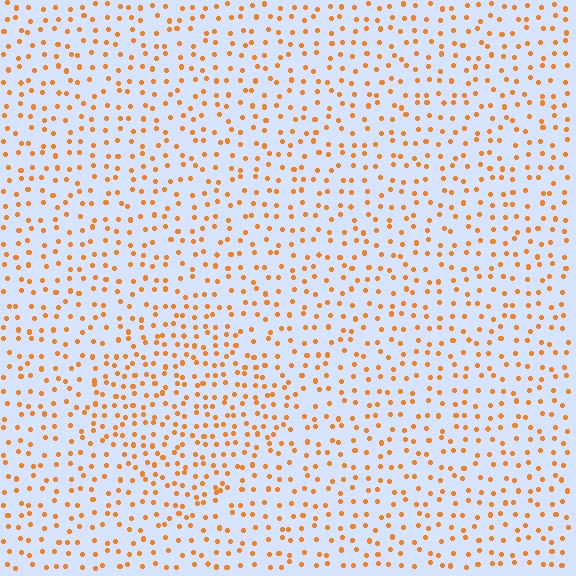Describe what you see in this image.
The image contains small orange elements arranged at two different densities. A diamond-shaped region is visible where the elements are more densely packed than the surrounding area.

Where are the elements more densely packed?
The elements are more densely packed inside the diamond boundary.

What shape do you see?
I see a diamond.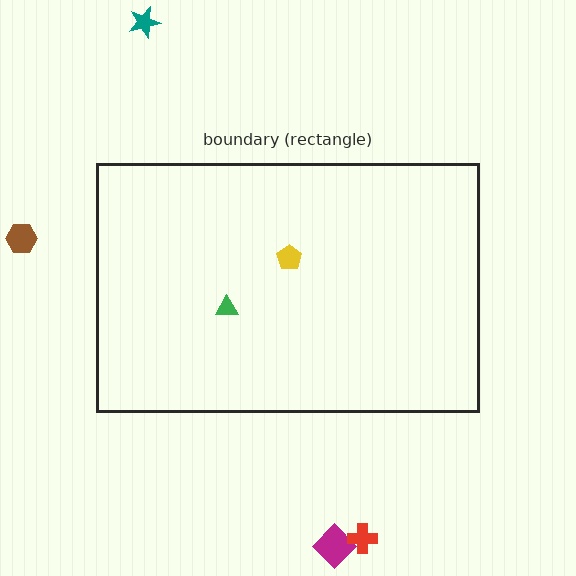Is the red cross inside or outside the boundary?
Outside.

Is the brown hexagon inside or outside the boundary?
Outside.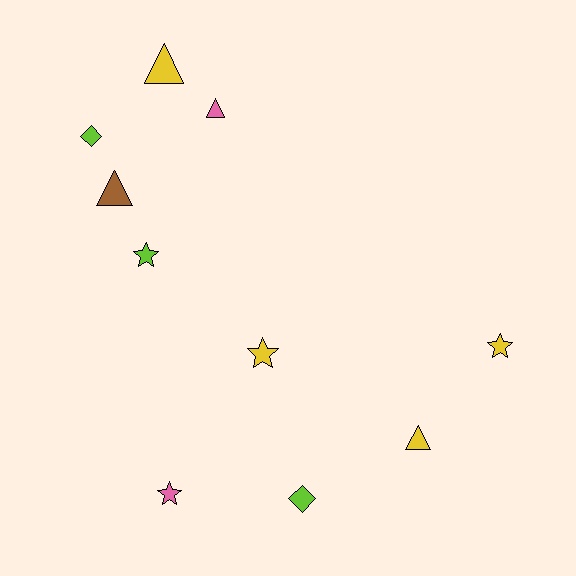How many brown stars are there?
There are no brown stars.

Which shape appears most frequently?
Triangle, with 4 objects.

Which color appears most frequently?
Yellow, with 4 objects.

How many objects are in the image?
There are 10 objects.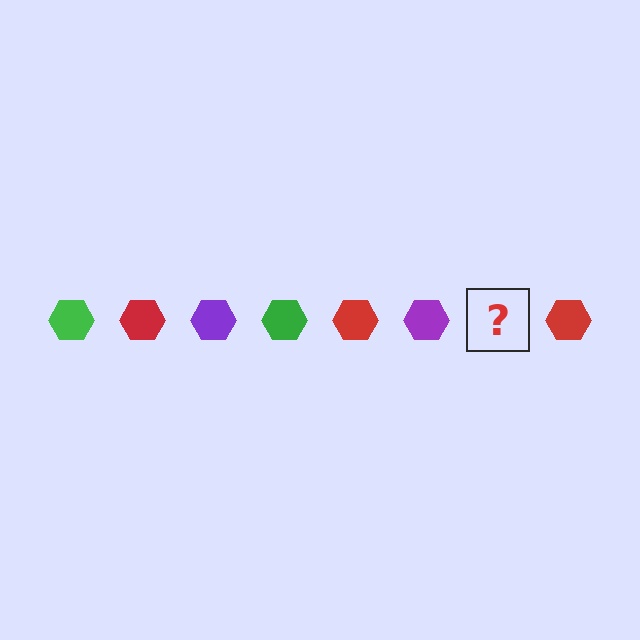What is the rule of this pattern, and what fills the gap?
The rule is that the pattern cycles through green, red, purple hexagons. The gap should be filled with a green hexagon.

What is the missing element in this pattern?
The missing element is a green hexagon.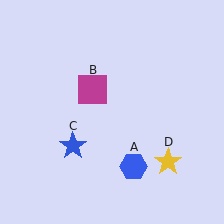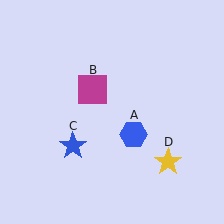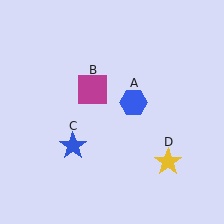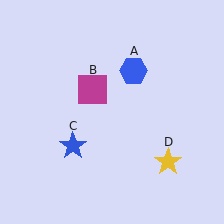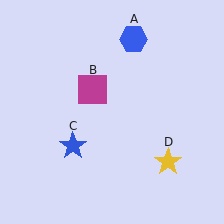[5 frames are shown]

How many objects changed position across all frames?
1 object changed position: blue hexagon (object A).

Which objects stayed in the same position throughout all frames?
Magenta square (object B) and blue star (object C) and yellow star (object D) remained stationary.